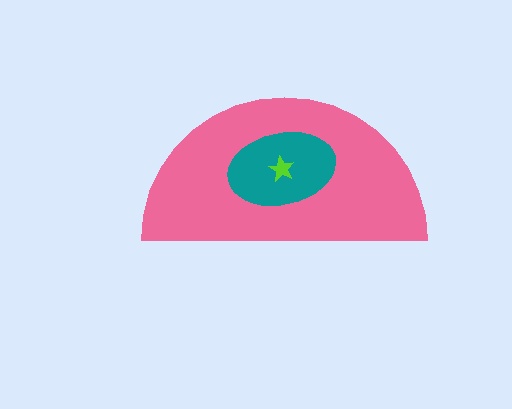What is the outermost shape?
The pink semicircle.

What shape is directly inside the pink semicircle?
The teal ellipse.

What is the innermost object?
The lime star.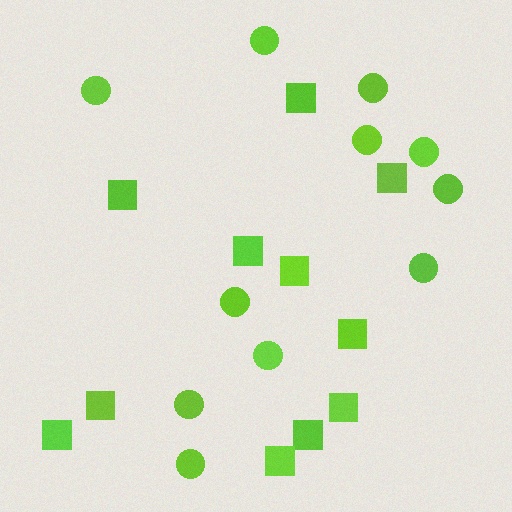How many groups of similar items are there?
There are 2 groups: one group of squares (11) and one group of circles (11).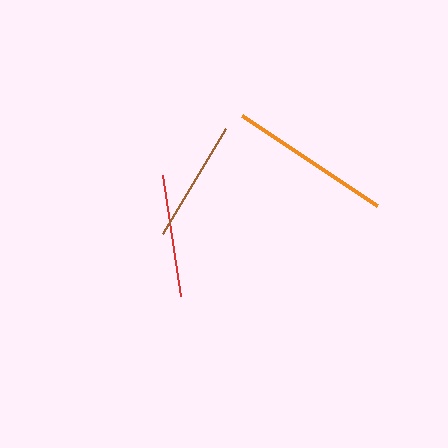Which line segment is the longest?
The orange line is the longest at approximately 162 pixels.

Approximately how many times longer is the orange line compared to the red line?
The orange line is approximately 1.3 times the length of the red line.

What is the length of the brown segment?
The brown segment is approximately 122 pixels long.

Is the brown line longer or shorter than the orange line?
The orange line is longer than the brown line.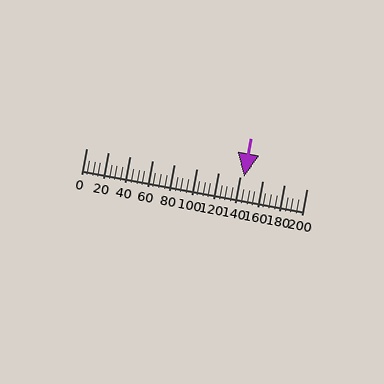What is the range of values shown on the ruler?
The ruler shows values from 0 to 200.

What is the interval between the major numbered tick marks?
The major tick marks are spaced 20 units apart.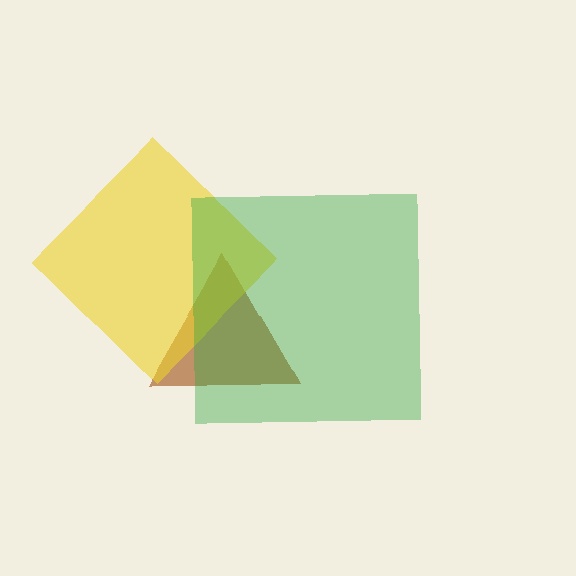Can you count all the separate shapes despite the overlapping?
Yes, there are 3 separate shapes.